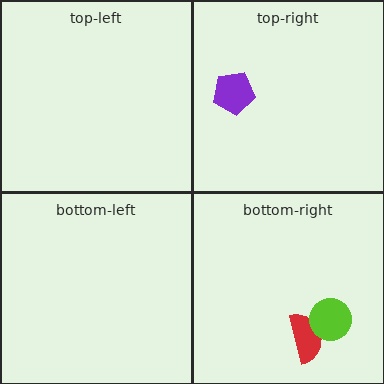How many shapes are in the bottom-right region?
2.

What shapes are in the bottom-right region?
The red semicircle, the lime circle.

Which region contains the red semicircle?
The bottom-right region.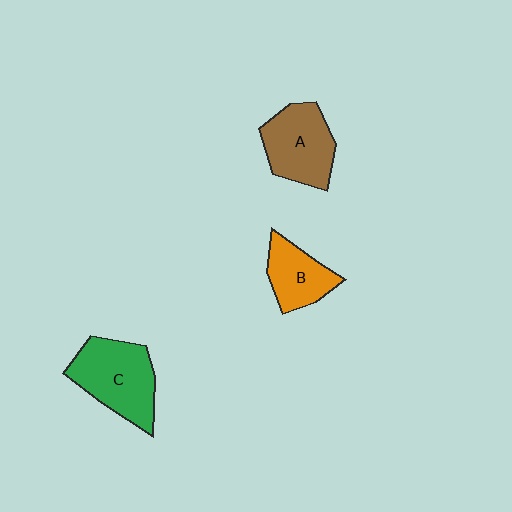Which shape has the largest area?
Shape C (green).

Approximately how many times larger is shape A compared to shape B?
Approximately 1.3 times.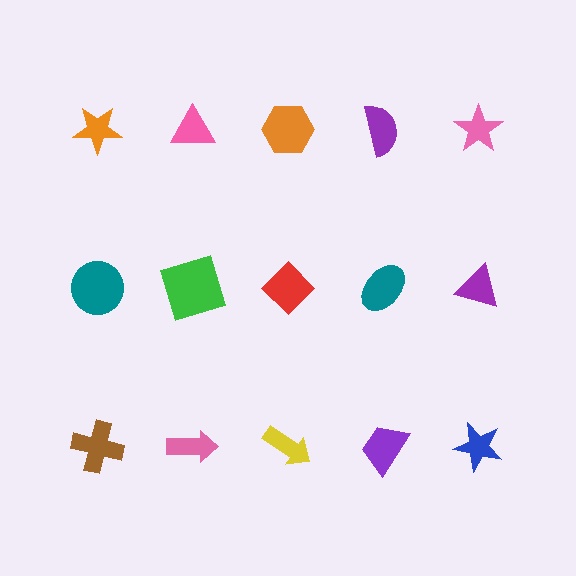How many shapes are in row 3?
5 shapes.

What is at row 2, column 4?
A teal ellipse.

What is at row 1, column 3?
An orange hexagon.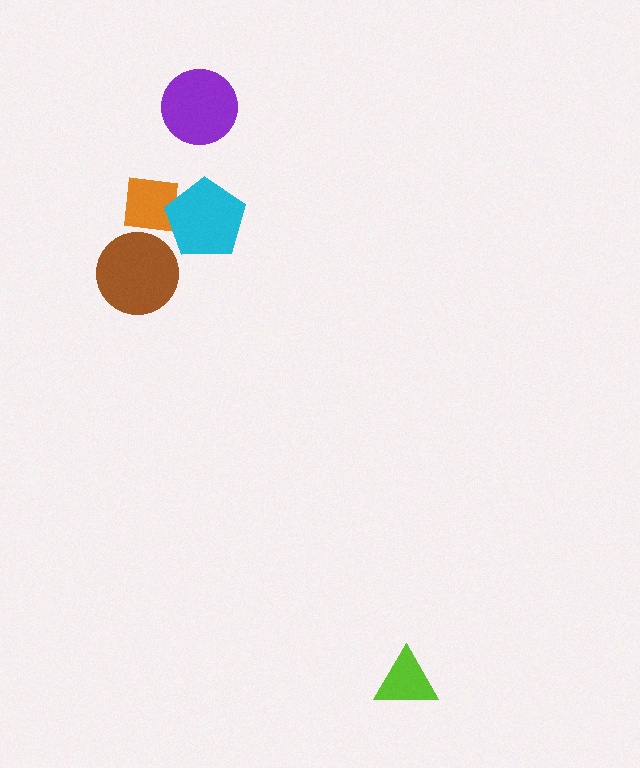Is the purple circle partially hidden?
No, no other shape covers it.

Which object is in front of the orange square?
The cyan pentagon is in front of the orange square.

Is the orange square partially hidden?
Yes, it is partially covered by another shape.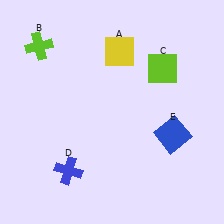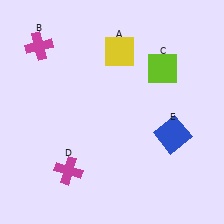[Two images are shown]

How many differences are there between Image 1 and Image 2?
There are 2 differences between the two images.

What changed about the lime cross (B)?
In Image 1, B is lime. In Image 2, it changed to magenta.